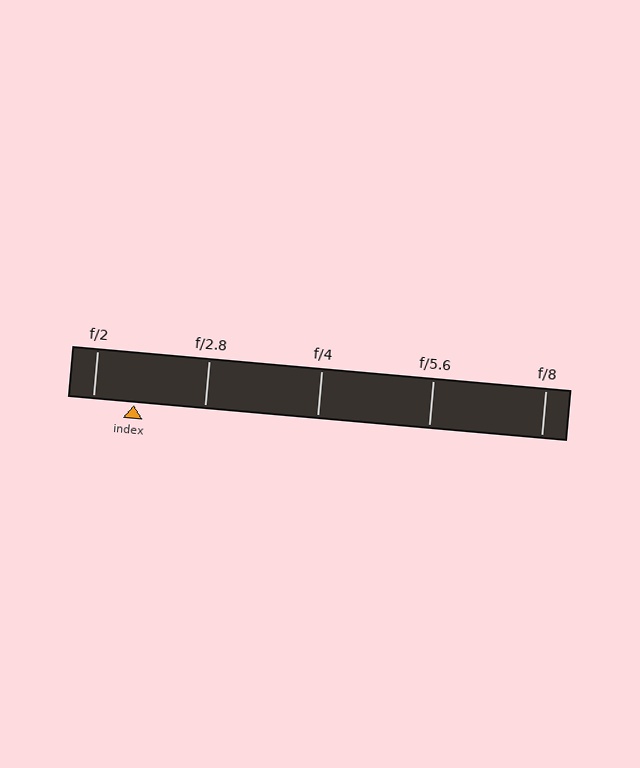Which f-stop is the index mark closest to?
The index mark is closest to f/2.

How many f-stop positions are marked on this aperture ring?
There are 5 f-stop positions marked.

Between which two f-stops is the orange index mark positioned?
The index mark is between f/2 and f/2.8.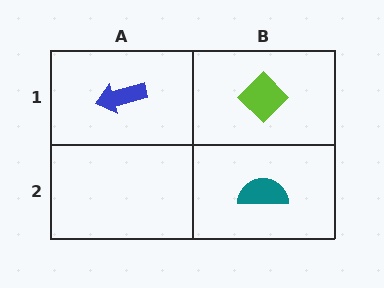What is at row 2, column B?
A teal semicircle.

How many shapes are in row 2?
1 shape.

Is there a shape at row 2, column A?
No, that cell is empty.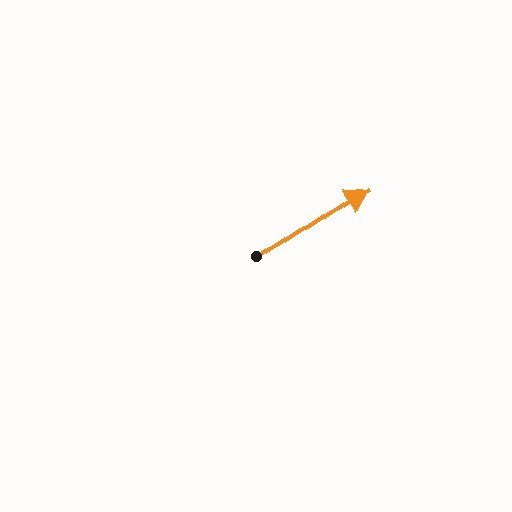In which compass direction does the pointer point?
Northeast.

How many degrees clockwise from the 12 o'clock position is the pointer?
Approximately 56 degrees.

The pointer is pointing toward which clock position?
Roughly 2 o'clock.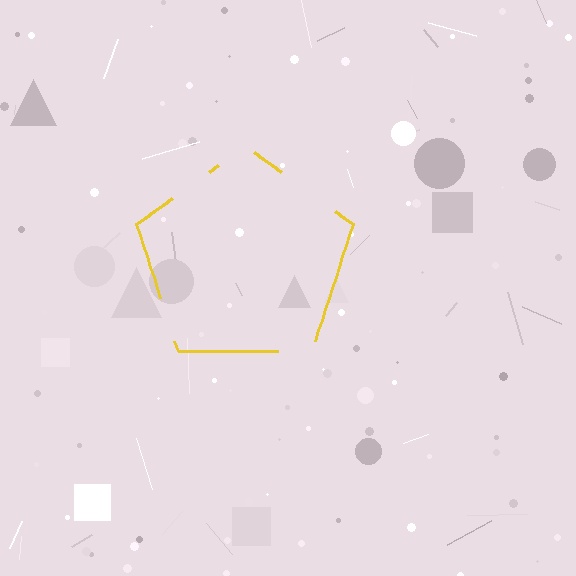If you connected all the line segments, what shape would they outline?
They would outline a pentagon.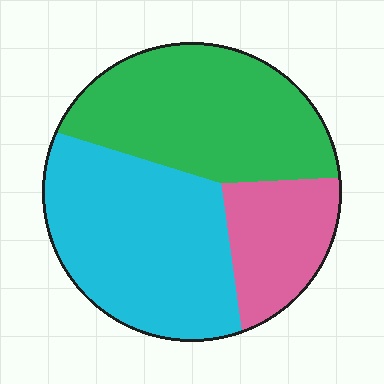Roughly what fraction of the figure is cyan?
Cyan covers around 40% of the figure.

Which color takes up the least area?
Pink, at roughly 20%.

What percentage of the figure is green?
Green takes up about two fifths (2/5) of the figure.